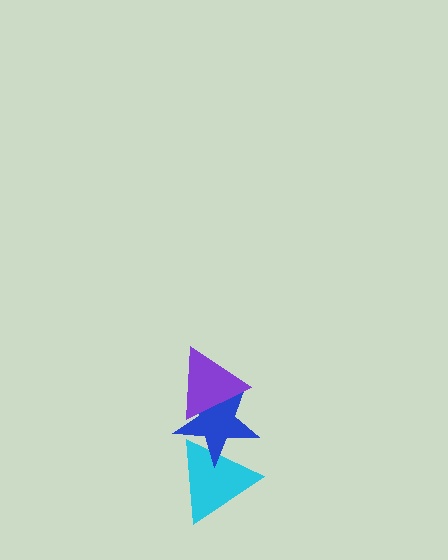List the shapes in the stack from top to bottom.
From top to bottom: the purple triangle, the blue star, the cyan triangle.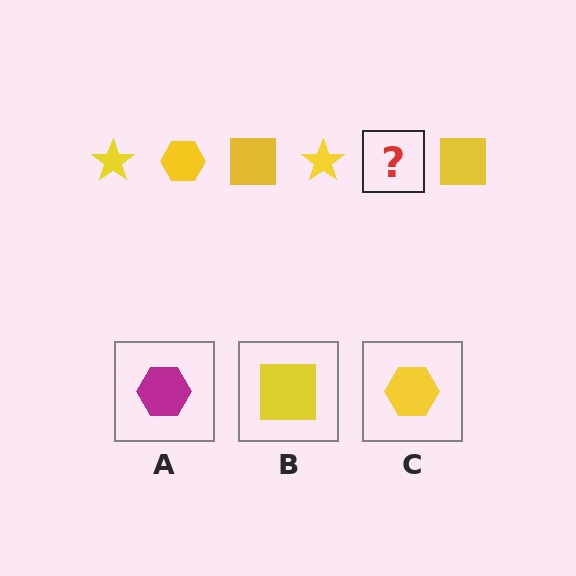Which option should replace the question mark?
Option C.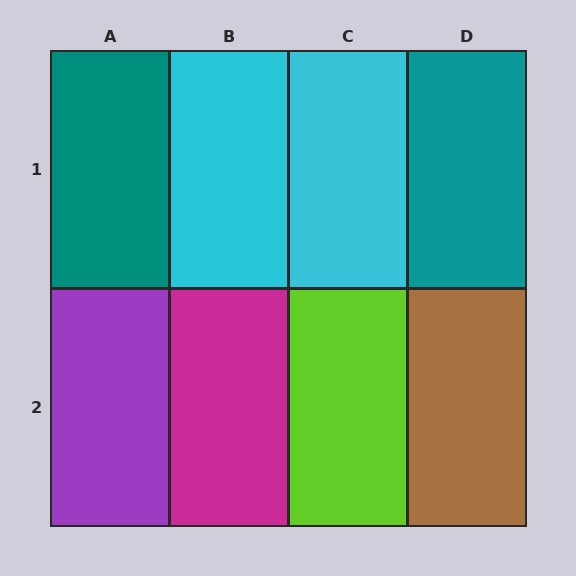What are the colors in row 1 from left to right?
Teal, cyan, cyan, teal.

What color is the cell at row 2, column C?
Lime.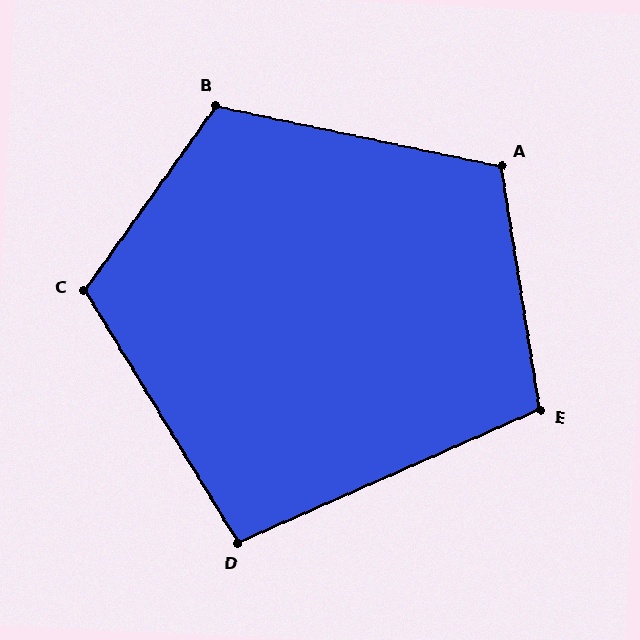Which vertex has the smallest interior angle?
D, at approximately 98 degrees.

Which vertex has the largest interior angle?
B, at approximately 114 degrees.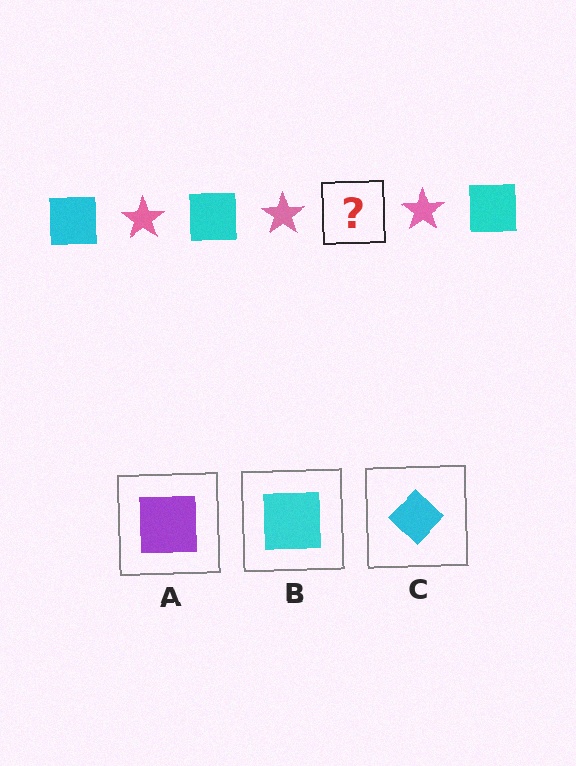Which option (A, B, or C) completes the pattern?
B.